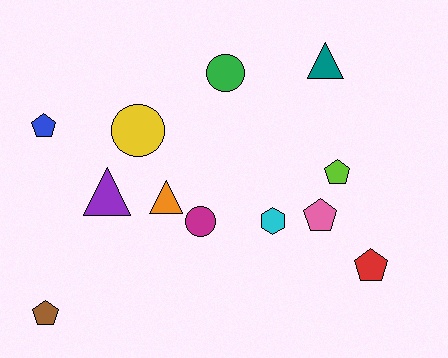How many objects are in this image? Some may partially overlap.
There are 12 objects.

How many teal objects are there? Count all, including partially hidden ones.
There is 1 teal object.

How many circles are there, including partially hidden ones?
There are 3 circles.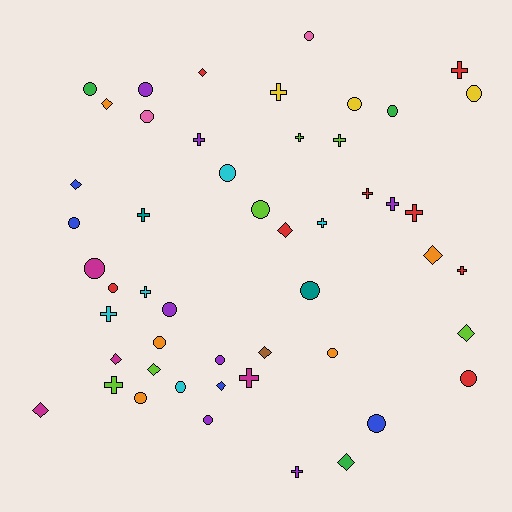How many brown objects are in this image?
There is 1 brown object.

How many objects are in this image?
There are 50 objects.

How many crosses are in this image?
There are 16 crosses.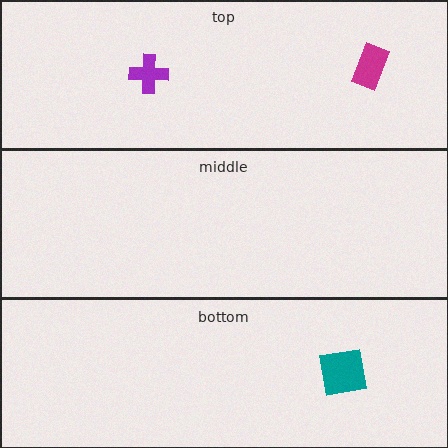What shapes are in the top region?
The purple cross, the magenta rectangle.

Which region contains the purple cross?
The top region.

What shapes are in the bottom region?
The teal square.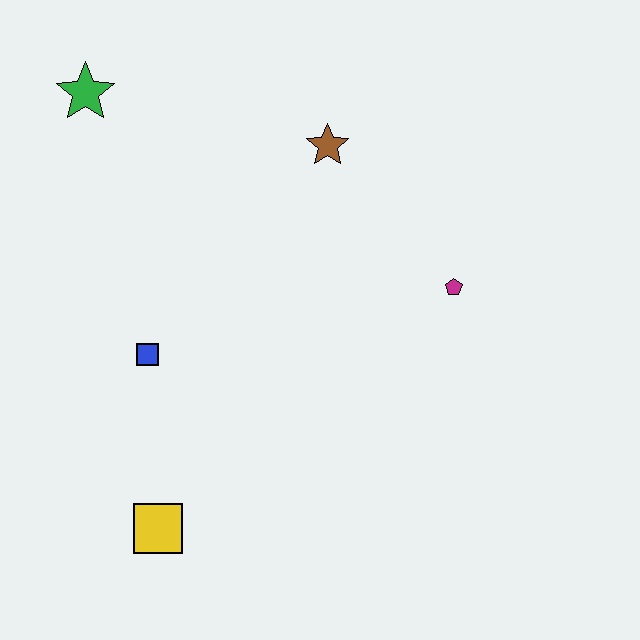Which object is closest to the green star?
The brown star is closest to the green star.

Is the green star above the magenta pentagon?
Yes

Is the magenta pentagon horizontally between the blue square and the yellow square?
No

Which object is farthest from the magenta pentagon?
The green star is farthest from the magenta pentagon.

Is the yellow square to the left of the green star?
No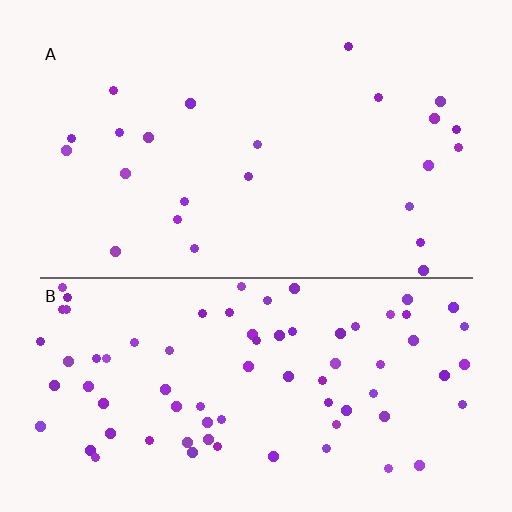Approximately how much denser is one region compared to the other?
Approximately 3.2× — region B over region A.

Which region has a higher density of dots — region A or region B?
B (the bottom).